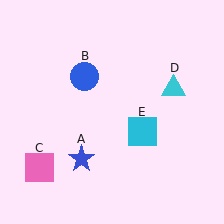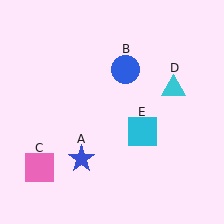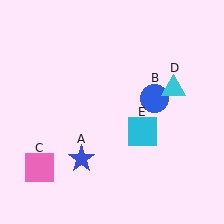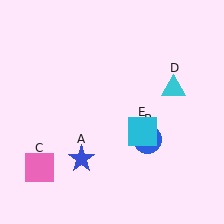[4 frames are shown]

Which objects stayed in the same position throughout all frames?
Blue star (object A) and pink square (object C) and cyan triangle (object D) and cyan square (object E) remained stationary.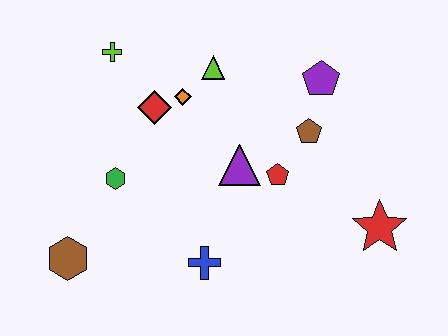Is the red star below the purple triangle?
Yes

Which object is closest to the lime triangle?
The orange diamond is closest to the lime triangle.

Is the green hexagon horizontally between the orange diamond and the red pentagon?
No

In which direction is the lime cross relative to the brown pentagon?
The lime cross is to the left of the brown pentagon.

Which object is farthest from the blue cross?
The lime cross is farthest from the blue cross.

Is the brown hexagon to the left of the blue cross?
Yes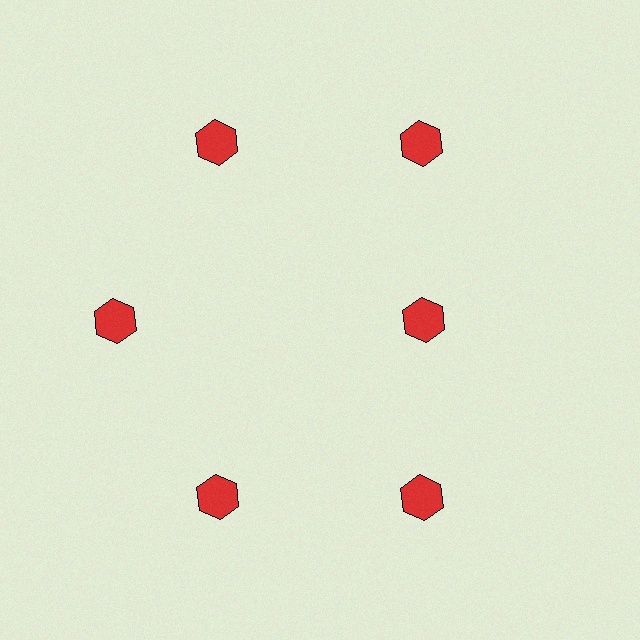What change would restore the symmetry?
The symmetry would be restored by moving it outward, back onto the ring so that all 6 hexagons sit at equal angles and equal distance from the center.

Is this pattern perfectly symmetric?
No. The 6 red hexagons are arranged in a ring, but one element near the 3 o'clock position is pulled inward toward the center, breaking the 6-fold rotational symmetry.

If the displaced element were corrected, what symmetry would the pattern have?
It would have 6-fold rotational symmetry — the pattern would map onto itself every 60 degrees.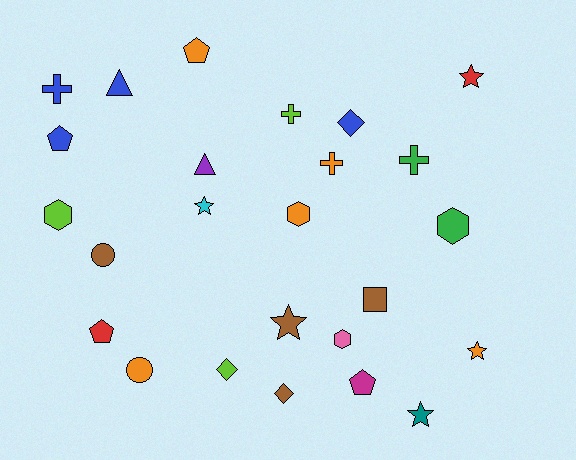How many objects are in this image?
There are 25 objects.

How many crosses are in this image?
There are 4 crosses.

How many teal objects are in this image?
There is 1 teal object.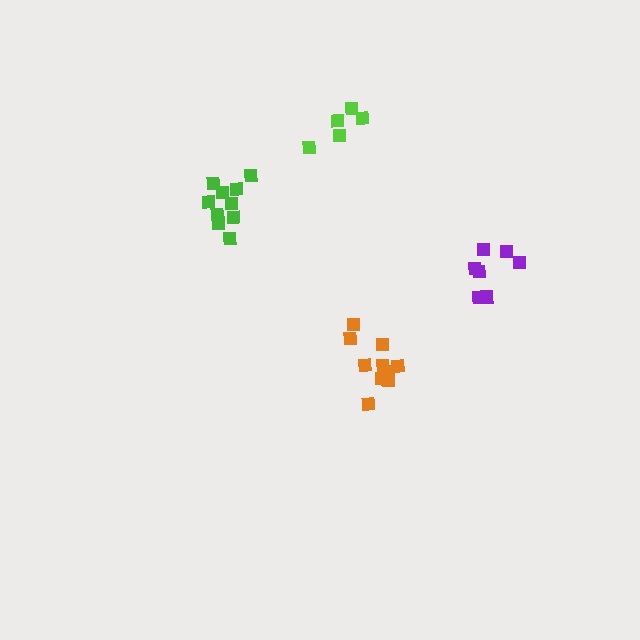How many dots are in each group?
Group 1: 7 dots, Group 2: 11 dots, Group 3: 10 dots, Group 4: 5 dots (33 total).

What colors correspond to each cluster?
The clusters are colored: purple, orange, green, lime.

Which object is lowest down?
The orange cluster is bottommost.